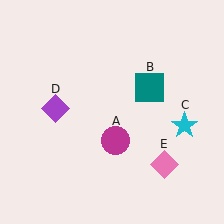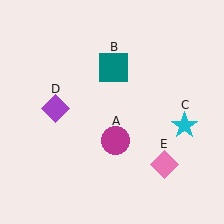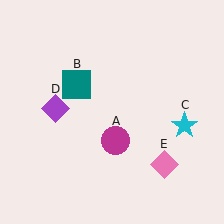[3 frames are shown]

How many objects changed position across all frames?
1 object changed position: teal square (object B).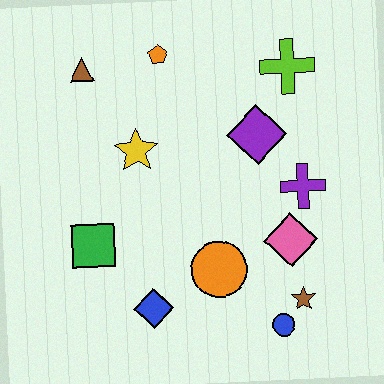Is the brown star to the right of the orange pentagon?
Yes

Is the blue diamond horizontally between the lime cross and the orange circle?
No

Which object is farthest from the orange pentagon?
The blue circle is farthest from the orange pentagon.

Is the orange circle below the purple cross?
Yes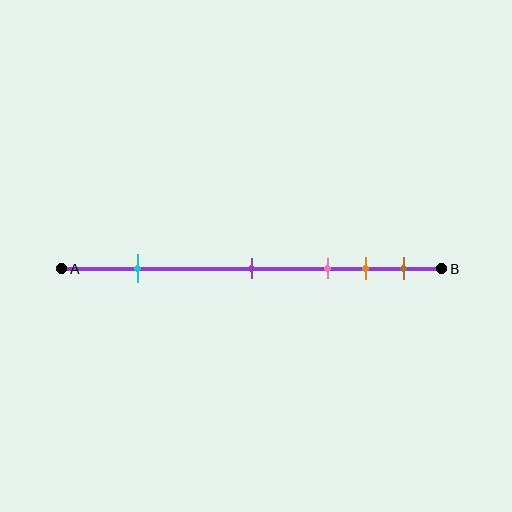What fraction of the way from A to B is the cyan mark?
The cyan mark is approximately 20% (0.2) of the way from A to B.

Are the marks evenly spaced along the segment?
No, the marks are not evenly spaced.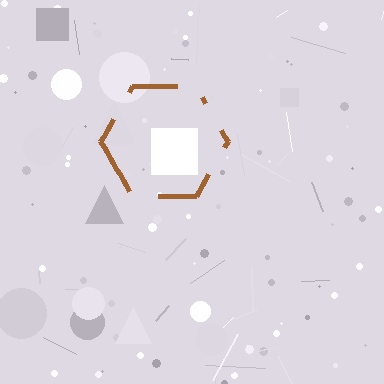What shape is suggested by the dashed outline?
The dashed outline suggests a hexagon.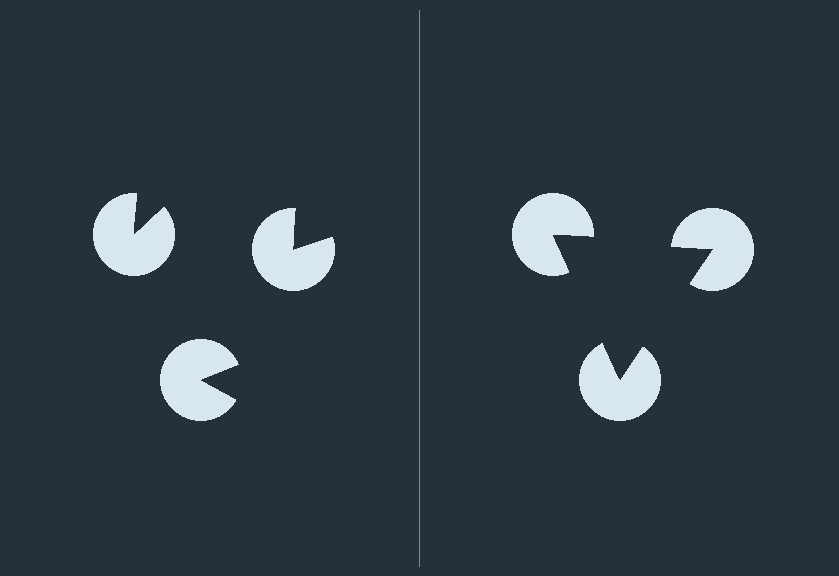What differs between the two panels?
The pac-man discs are positioned identically on both sides; only the wedge orientations differ. On the right they align to a triangle; on the left they are misaligned.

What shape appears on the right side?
An illusory triangle.